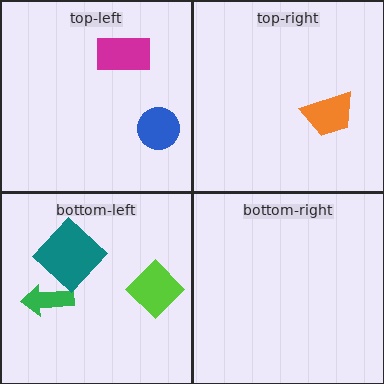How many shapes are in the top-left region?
2.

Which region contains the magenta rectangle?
The top-left region.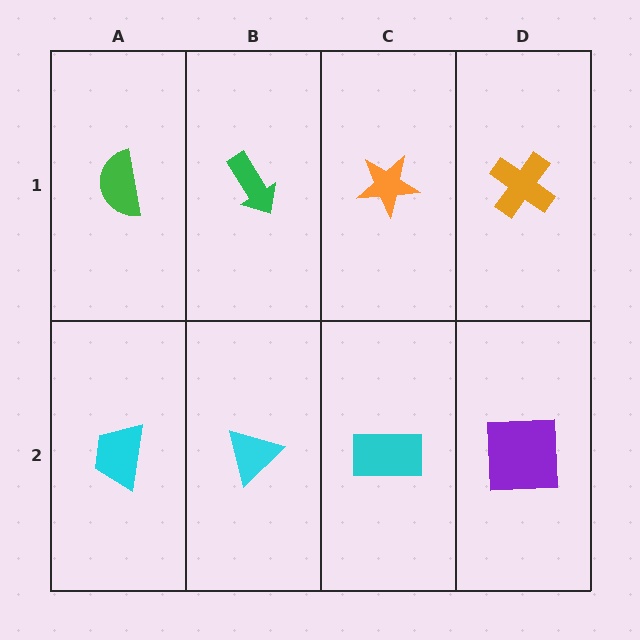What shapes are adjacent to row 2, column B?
A green arrow (row 1, column B), a cyan trapezoid (row 2, column A), a cyan rectangle (row 2, column C).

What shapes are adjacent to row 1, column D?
A purple square (row 2, column D), an orange star (row 1, column C).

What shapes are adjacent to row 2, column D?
An orange cross (row 1, column D), a cyan rectangle (row 2, column C).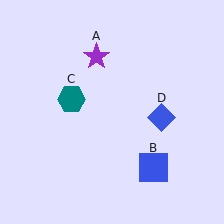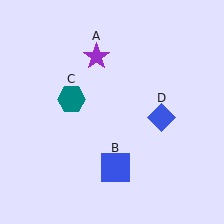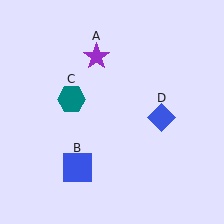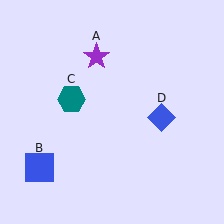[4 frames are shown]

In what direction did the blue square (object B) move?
The blue square (object B) moved left.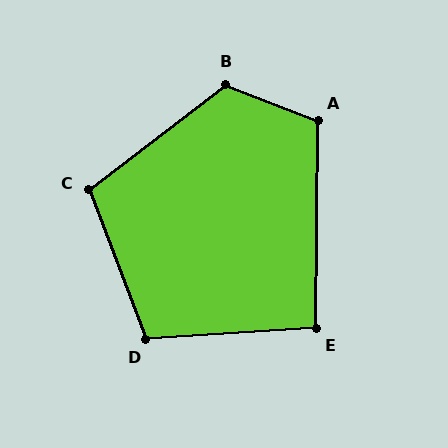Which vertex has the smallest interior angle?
E, at approximately 94 degrees.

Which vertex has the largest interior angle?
B, at approximately 121 degrees.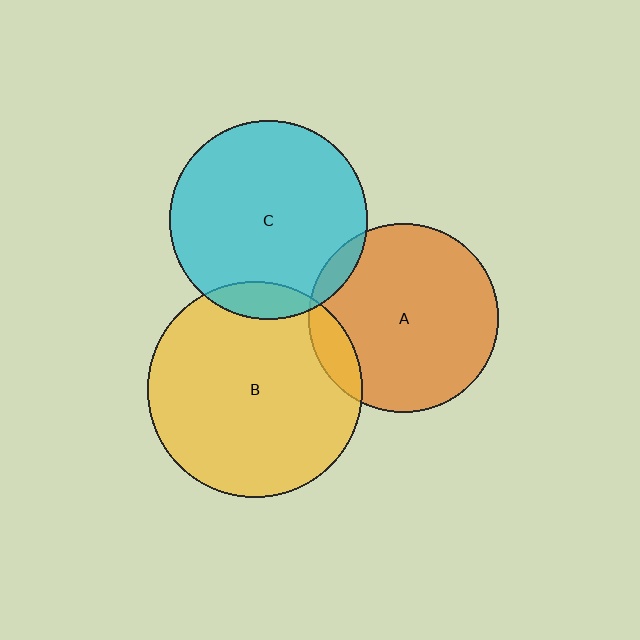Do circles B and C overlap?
Yes.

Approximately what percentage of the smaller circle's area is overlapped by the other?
Approximately 10%.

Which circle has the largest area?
Circle B (yellow).